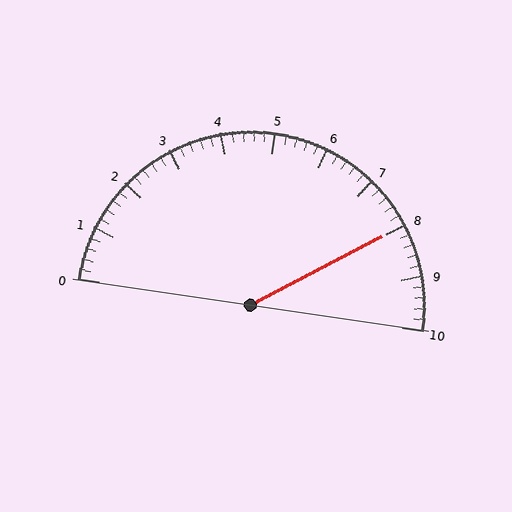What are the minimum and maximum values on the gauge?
The gauge ranges from 0 to 10.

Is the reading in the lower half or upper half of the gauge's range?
The reading is in the upper half of the range (0 to 10).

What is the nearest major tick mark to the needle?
The nearest major tick mark is 8.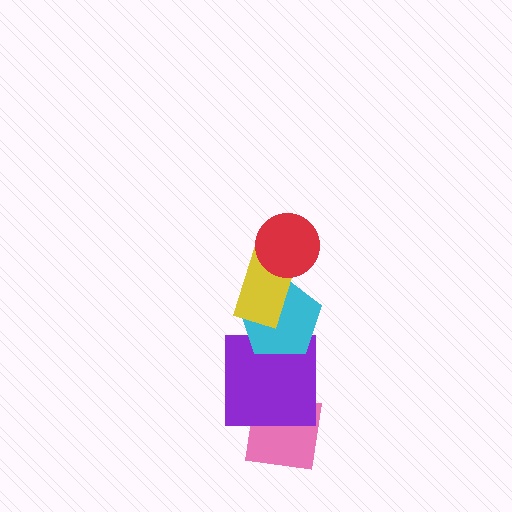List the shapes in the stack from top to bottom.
From top to bottom: the red circle, the yellow rectangle, the cyan pentagon, the purple square, the pink square.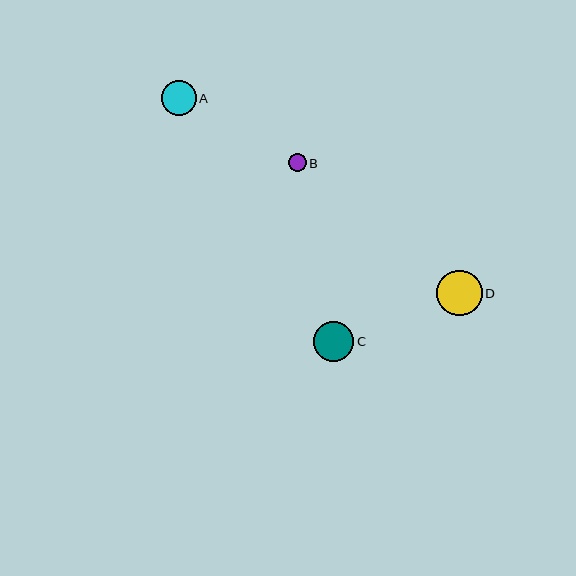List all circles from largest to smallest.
From largest to smallest: D, C, A, B.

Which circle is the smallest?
Circle B is the smallest with a size of approximately 18 pixels.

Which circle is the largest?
Circle D is the largest with a size of approximately 46 pixels.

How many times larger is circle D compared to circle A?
Circle D is approximately 1.3 times the size of circle A.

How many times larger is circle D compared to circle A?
Circle D is approximately 1.3 times the size of circle A.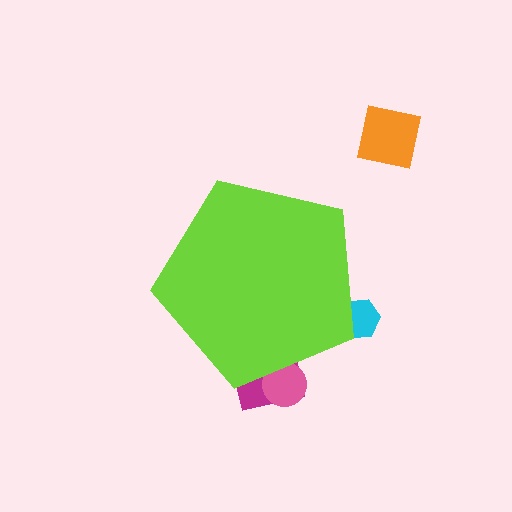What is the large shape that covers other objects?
A lime pentagon.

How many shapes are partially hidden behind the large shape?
3 shapes are partially hidden.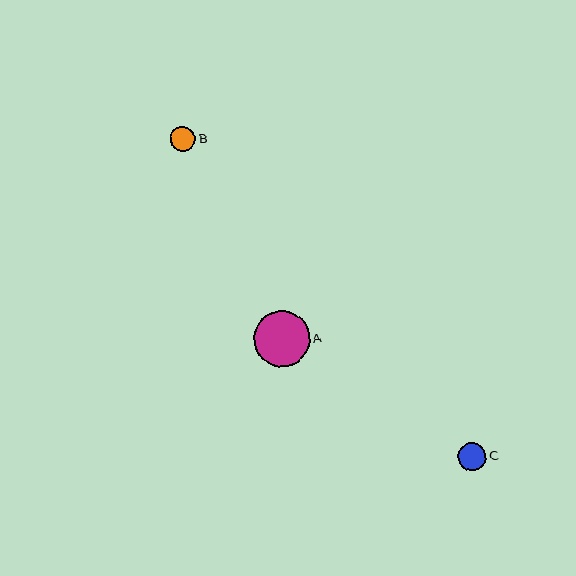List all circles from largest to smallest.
From largest to smallest: A, C, B.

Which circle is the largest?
Circle A is the largest with a size of approximately 56 pixels.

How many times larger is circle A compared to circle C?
Circle A is approximately 2.0 times the size of circle C.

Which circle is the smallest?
Circle B is the smallest with a size of approximately 25 pixels.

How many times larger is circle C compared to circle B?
Circle C is approximately 1.1 times the size of circle B.